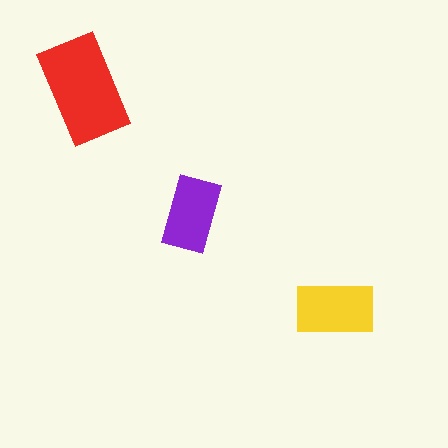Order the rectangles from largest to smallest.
the red one, the yellow one, the purple one.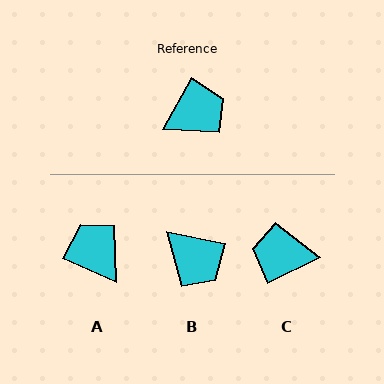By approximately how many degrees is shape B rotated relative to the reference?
Approximately 72 degrees clockwise.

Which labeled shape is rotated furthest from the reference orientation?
C, about 146 degrees away.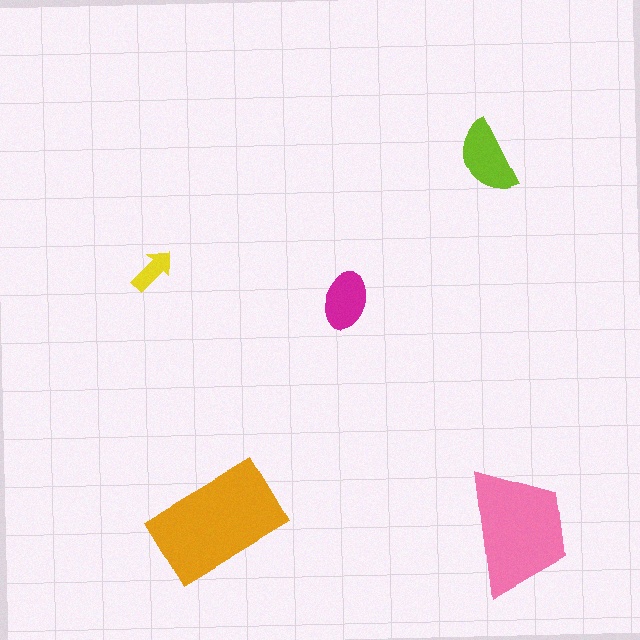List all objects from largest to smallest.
The orange rectangle, the pink trapezoid, the lime semicircle, the magenta ellipse, the yellow arrow.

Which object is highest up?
The lime semicircle is topmost.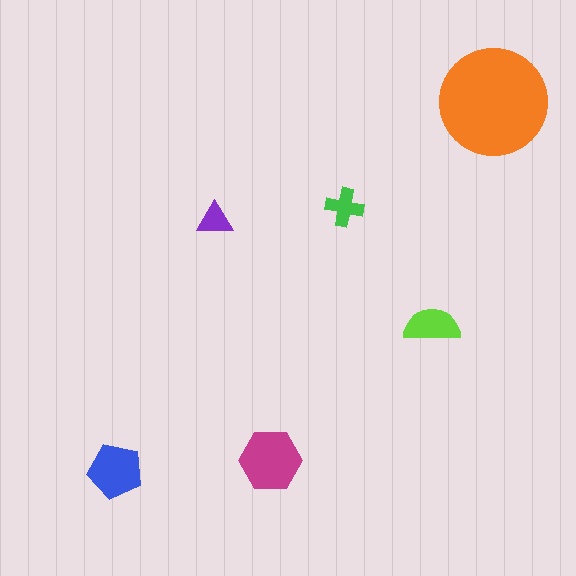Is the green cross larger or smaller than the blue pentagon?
Smaller.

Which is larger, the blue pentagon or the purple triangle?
The blue pentagon.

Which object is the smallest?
The purple triangle.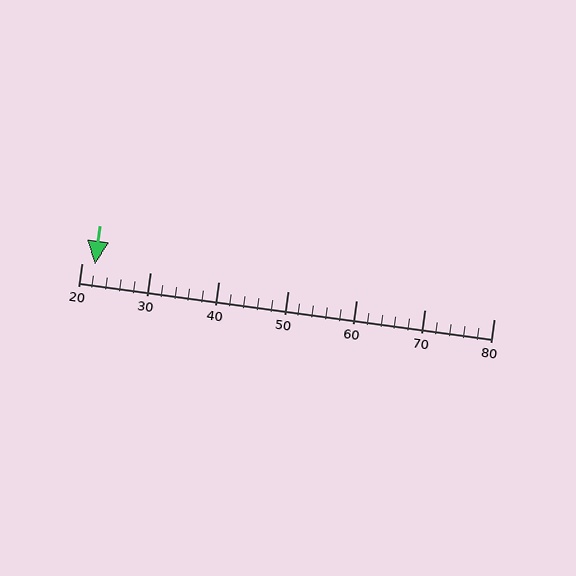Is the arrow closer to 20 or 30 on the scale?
The arrow is closer to 20.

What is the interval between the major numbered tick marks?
The major tick marks are spaced 10 units apart.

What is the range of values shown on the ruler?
The ruler shows values from 20 to 80.